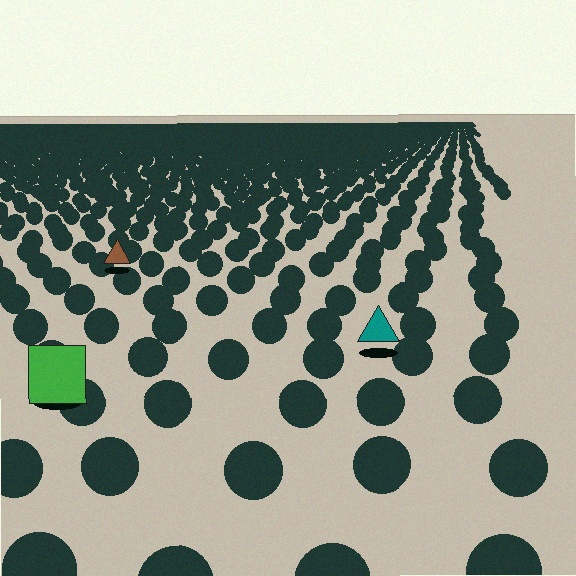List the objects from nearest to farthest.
From nearest to farthest: the green square, the teal triangle, the brown triangle.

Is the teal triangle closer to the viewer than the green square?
No. The green square is closer — you can tell from the texture gradient: the ground texture is coarser near it.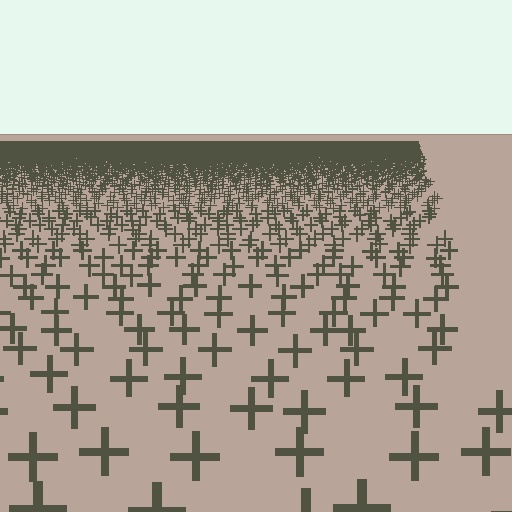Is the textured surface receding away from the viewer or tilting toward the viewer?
The surface is receding away from the viewer. Texture elements get smaller and denser toward the top.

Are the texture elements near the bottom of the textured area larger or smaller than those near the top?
Larger. Near the bottom, elements are closer to the viewer and appear at a bigger on-screen size.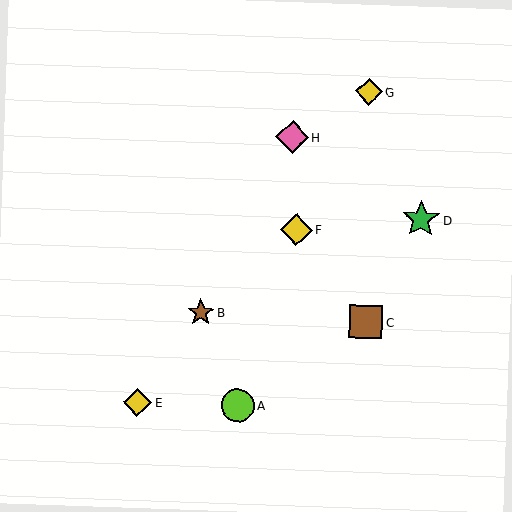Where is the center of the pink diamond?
The center of the pink diamond is at (292, 137).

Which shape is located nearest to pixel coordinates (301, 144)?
The pink diamond (labeled H) at (292, 137) is nearest to that location.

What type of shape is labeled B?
Shape B is a brown star.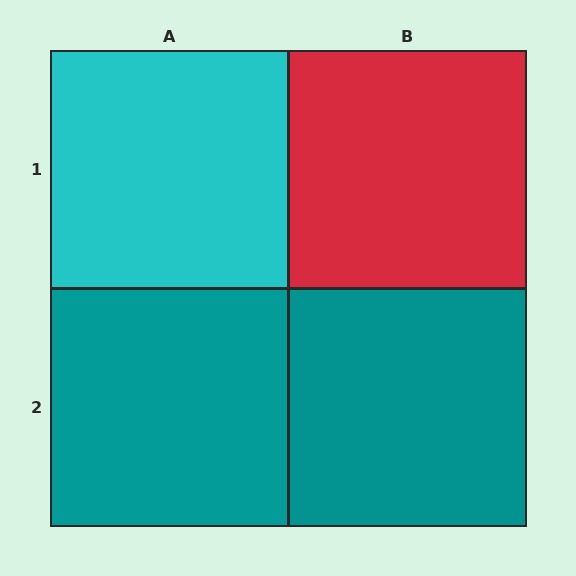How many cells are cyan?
1 cell is cyan.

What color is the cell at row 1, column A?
Cyan.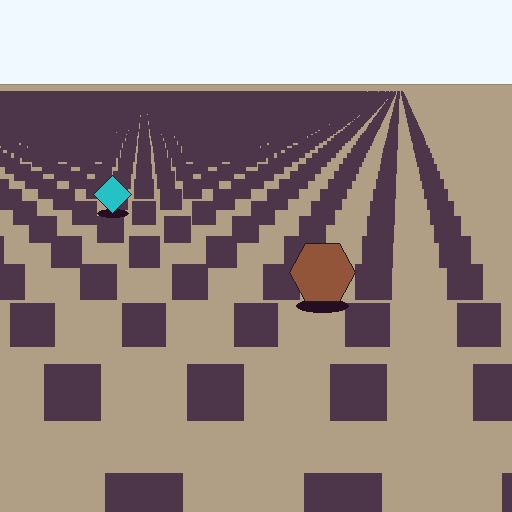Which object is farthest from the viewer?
The cyan diamond is farthest from the viewer. It appears smaller and the ground texture around it is denser.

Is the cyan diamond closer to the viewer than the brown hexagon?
No. The brown hexagon is closer — you can tell from the texture gradient: the ground texture is coarser near it.